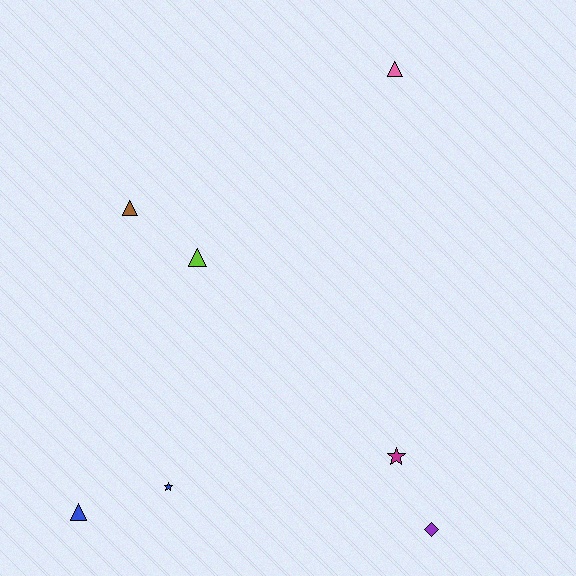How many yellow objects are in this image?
There are no yellow objects.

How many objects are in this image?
There are 7 objects.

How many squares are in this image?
There are no squares.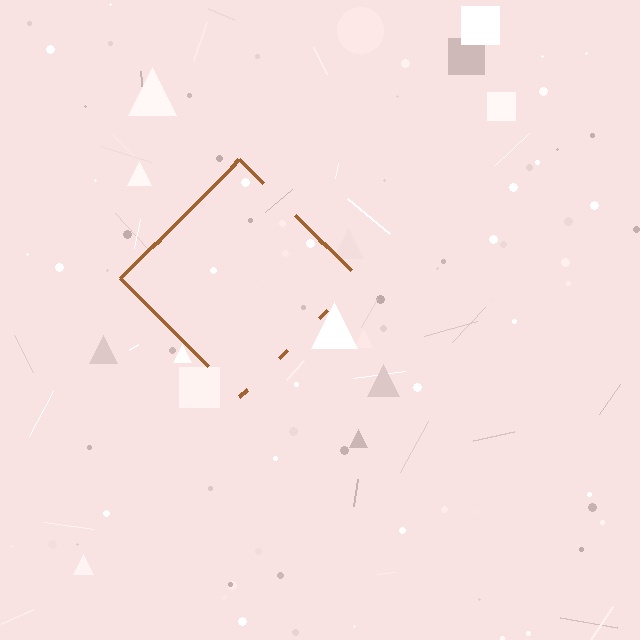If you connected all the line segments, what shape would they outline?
They would outline a diamond.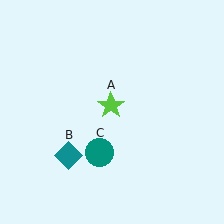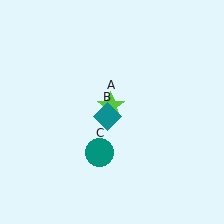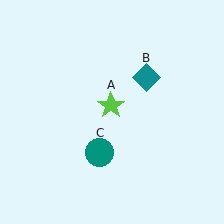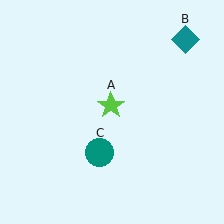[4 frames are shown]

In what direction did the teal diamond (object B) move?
The teal diamond (object B) moved up and to the right.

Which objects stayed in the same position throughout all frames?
Lime star (object A) and teal circle (object C) remained stationary.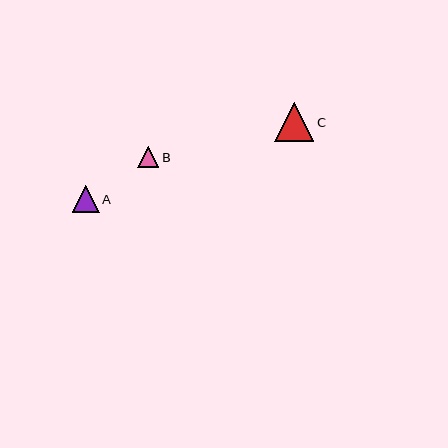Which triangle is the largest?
Triangle C is the largest with a size of approximately 39 pixels.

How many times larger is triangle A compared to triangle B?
Triangle A is approximately 1.3 times the size of triangle B.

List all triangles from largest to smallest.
From largest to smallest: C, A, B.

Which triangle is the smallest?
Triangle B is the smallest with a size of approximately 21 pixels.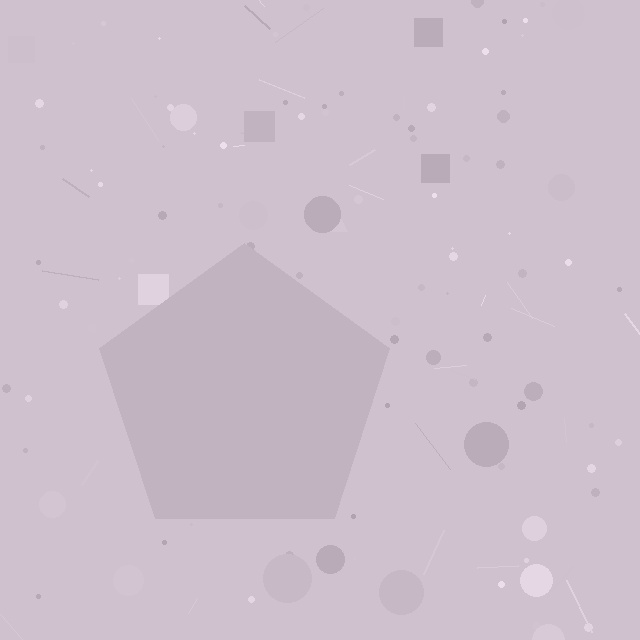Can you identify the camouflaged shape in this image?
The camouflaged shape is a pentagon.